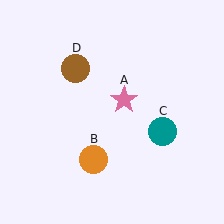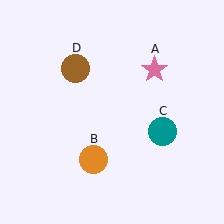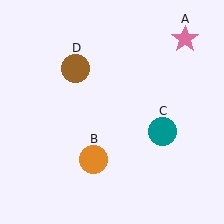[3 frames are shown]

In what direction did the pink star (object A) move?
The pink star (object A) moved up and to the right.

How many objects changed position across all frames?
1 object changed position: pink star (object A).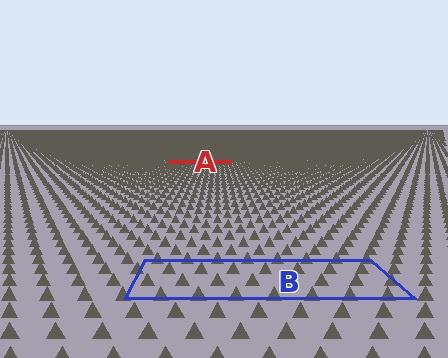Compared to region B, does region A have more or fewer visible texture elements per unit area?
Region A has more texture elements per unit area — they are packed more densely because it is farther away.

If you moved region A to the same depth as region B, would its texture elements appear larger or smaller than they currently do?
They would appear larger. At a closer depth, the same texture elements are projected at a bigger on-screen size.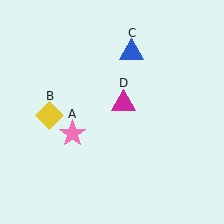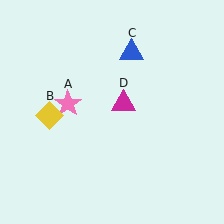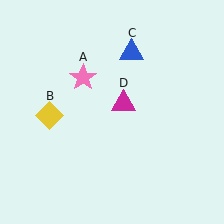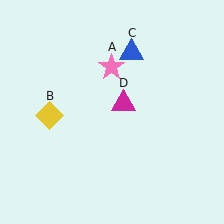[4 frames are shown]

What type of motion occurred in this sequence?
The pink star (object A) rotated clockwise around the center of the scene.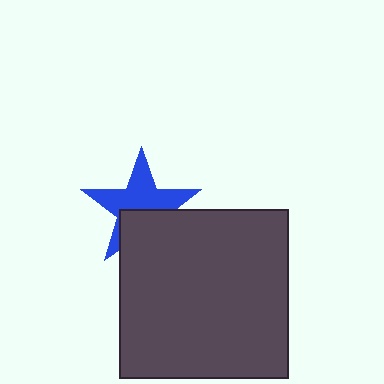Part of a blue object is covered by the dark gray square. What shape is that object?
It is a star.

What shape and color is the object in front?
The object in front is a dark gray square.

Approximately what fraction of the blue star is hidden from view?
Roughly 38% of the blue star is hidden behind the dark gray square.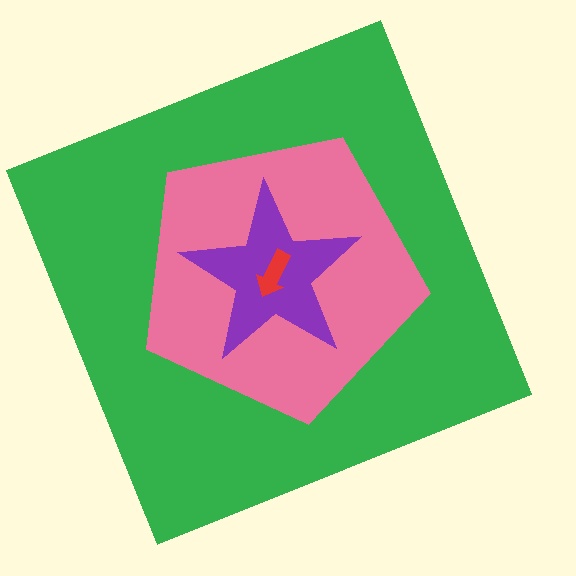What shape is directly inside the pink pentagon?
The purple star.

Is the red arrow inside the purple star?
Yes.